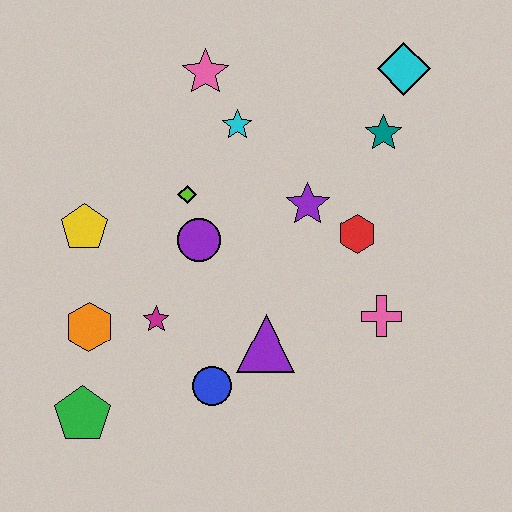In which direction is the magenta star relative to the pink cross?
The magenta star is to the left of the pink cross.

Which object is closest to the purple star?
The red hexagon is closest to the purple star.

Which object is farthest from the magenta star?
The cyan diamond is farthest from the magenta star.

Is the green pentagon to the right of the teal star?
No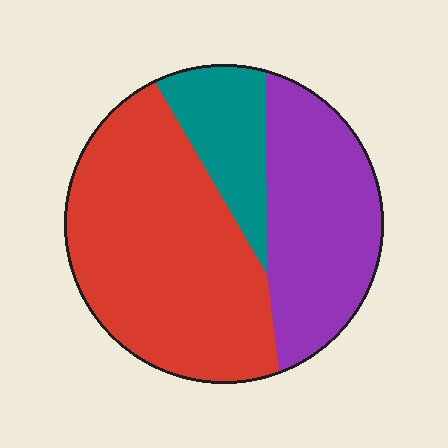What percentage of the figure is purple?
Purple covers around 30% of the figure.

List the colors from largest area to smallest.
From largest to smallest: red, purple, teal.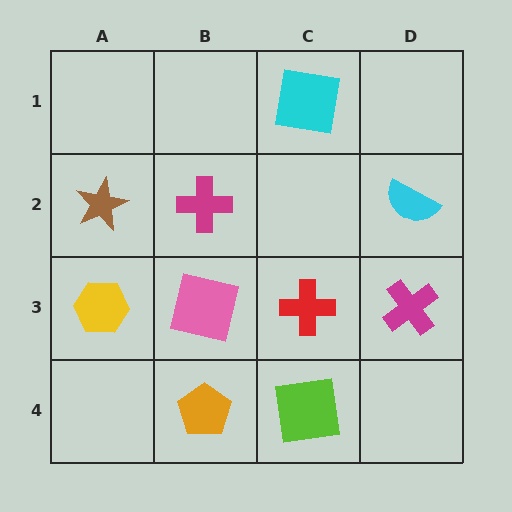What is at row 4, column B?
An orange pentagon.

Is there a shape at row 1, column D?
No, that cell is empty.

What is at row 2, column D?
A cyan semicircle.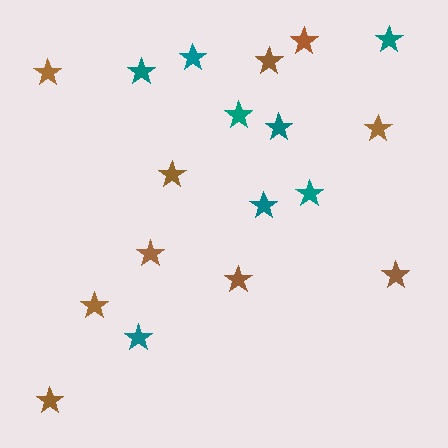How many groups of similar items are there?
There are 2 groups: one group of brown stars (10) and one group of teal stars (8).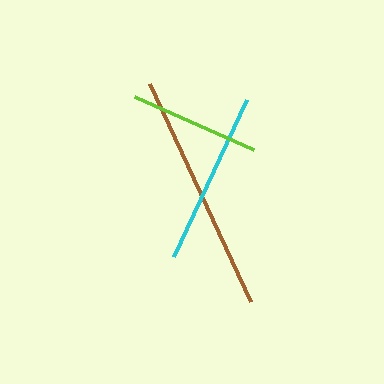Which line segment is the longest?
The brown line is the longest at approximately 240 pixels.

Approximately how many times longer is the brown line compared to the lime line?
The brown line is approximately 1.9 times the length of the lime line.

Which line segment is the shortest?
The lime line is the shortest at approximately 130 pixels.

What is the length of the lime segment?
The lime segment is approximately 130 pixels long.